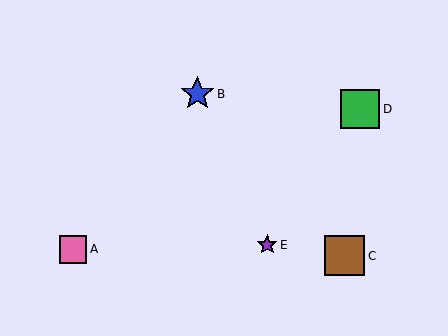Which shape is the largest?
The brown square (labeled C) is the largest.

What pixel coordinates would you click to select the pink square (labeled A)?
Click at (73, 249) to select the pink square A.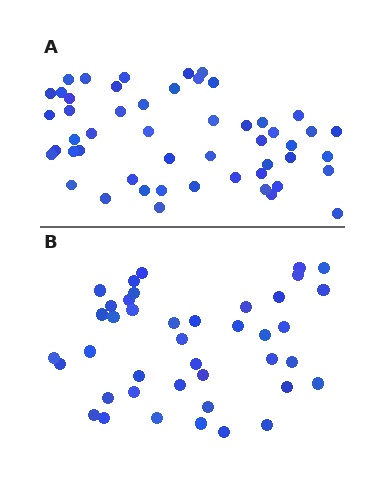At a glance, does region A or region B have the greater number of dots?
Region A (the top region) has more dots.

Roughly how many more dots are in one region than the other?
Region A has roughly 10 or so more dots than region B.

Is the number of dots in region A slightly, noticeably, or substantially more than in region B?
Region A has only slightly more — the two regions are fairly close. The ratio is roughly 1.2 to 1.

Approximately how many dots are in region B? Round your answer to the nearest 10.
About 40 dots. (The exact count is 41, which rounds to 40.)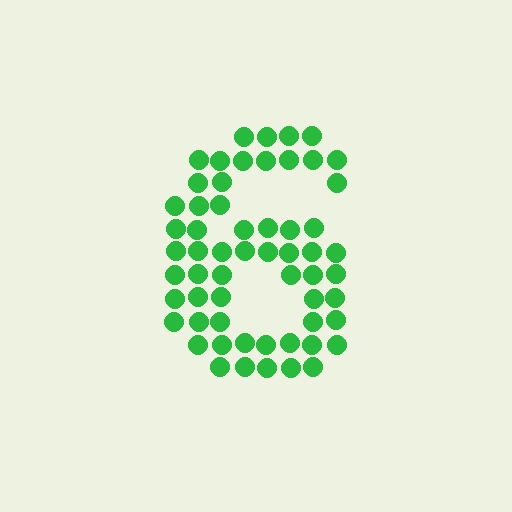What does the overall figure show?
The overall figure shows the digit 6.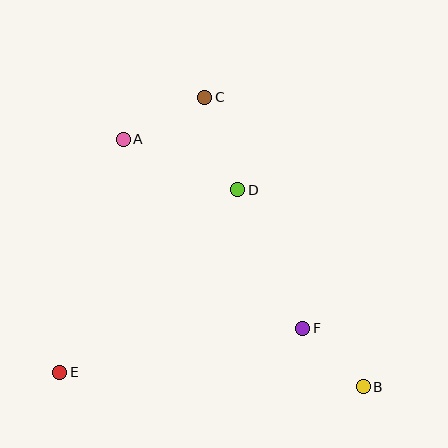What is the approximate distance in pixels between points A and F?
The distance between A and F is approximately 261 pixels.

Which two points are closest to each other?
Points B and F are closest to each other.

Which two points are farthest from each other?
Points A and B are farthest from each other.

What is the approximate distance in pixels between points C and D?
The distance between C and D is approximately 98 pixels.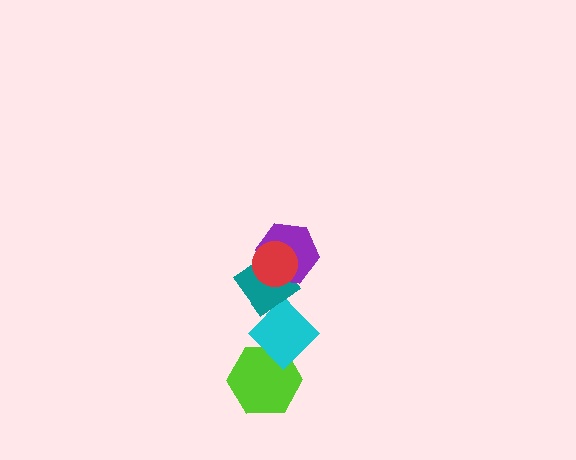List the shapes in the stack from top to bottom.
From top to bottom: the red circle, the purple hexagon, the teal diamond, the cyan diamond, the lime hexagon.